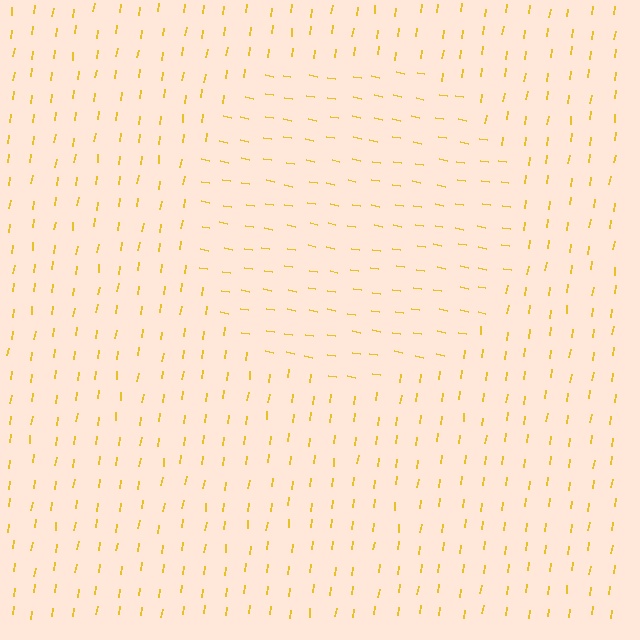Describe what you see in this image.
The image is filled with small yellow line segments. A circle region in the image has lines oriented differently from the surrounding lines, creating a visible texture boundary.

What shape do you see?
I see a circle.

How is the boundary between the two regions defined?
The boundary is defined purely by a change in line orientation (approximately 88 degrees difference). All lines are the same color and thickness.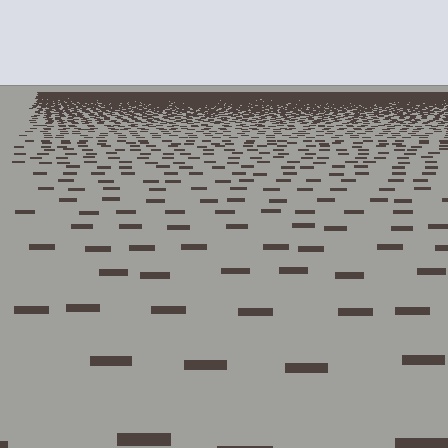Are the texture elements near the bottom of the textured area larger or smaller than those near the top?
Larger. Near the bottom, elements are closer to the viewer and appear at a bigger on-screen size.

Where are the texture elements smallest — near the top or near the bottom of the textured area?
Near the top.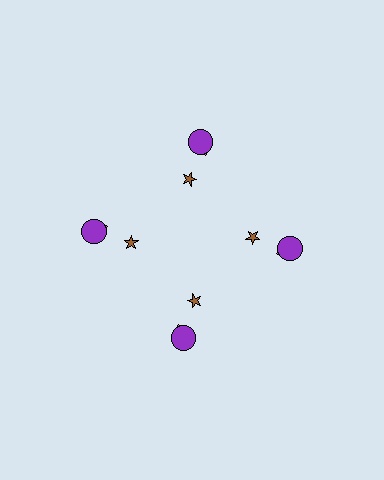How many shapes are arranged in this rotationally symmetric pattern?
There are 12 shapes, arranged in 4 groups of 3.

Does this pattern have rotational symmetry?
Yes, this pattern has 4-fold rotational symmetry. It looks the same after rotating 90 degrees around the center.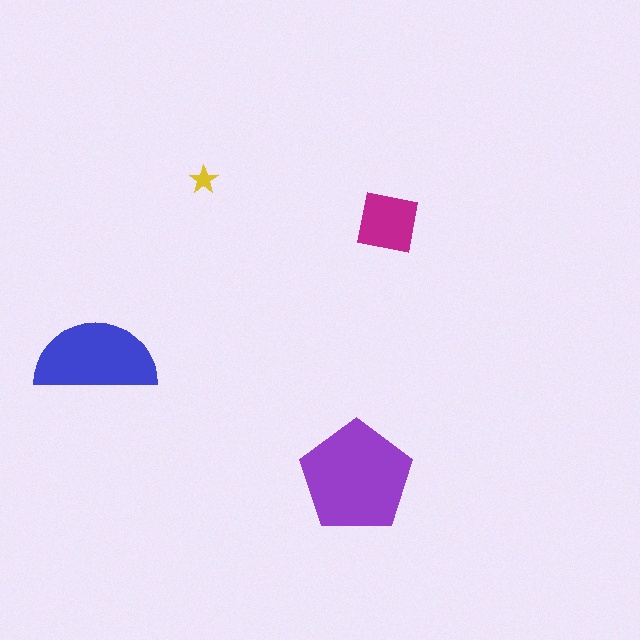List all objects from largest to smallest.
The purple pentagon, the blue semicircle, the magenta square, the yellow star.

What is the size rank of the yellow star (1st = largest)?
4th.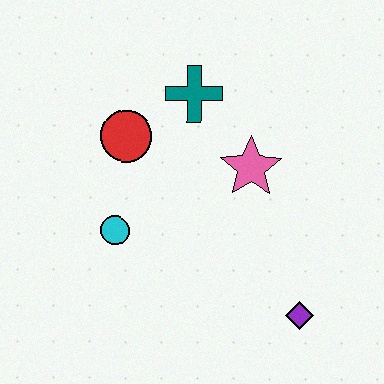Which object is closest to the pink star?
The teal cross is closest to the pink star.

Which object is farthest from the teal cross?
The purple diamond is farthest from the teal cross.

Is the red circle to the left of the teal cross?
Yes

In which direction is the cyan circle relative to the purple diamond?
The cyan circle is to the left of the purple diamond.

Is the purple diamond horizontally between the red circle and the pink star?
No